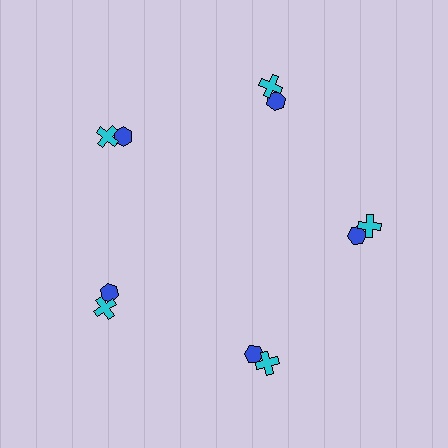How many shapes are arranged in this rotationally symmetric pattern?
There are 10 shapes, arranged in 5 groups of 2.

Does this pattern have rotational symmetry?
Yes, this pattern has 5-fold rotational symmetry. It looks the same after rotating 72 degrees around the center.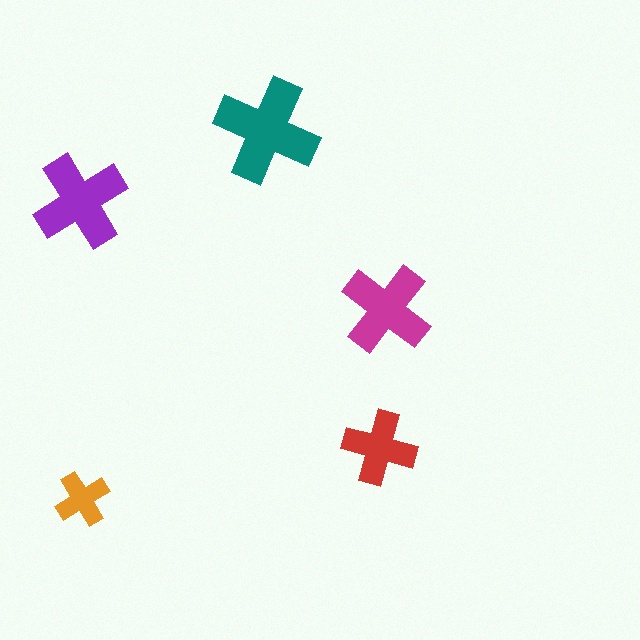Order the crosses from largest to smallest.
the teal one, the purple one, the magenta one, the red one, the orange one.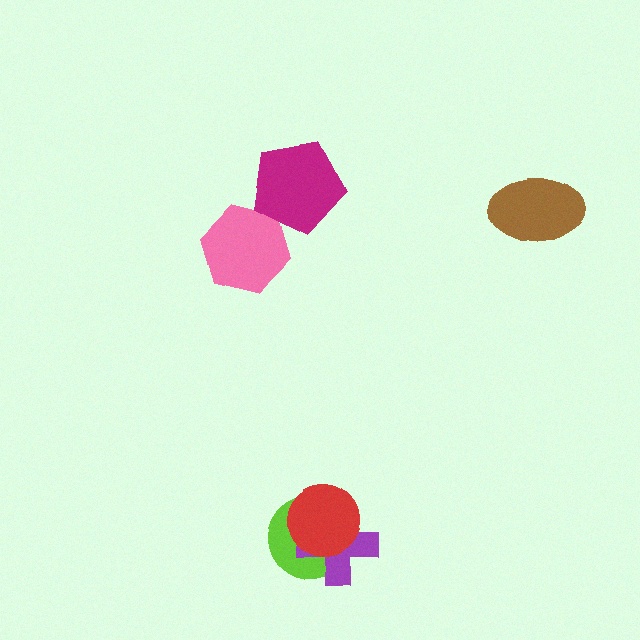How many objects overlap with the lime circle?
2 objects overlap with the lime circle.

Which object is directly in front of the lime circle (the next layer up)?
The purple cross is directly in front of the lime circle.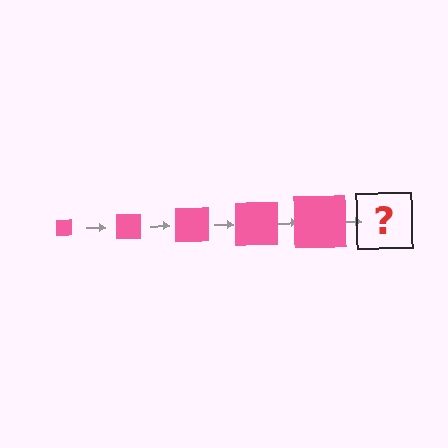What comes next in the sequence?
The next element should be a pink square, larger than the previous one.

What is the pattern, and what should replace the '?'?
The pattern is that the square gets progressively larger each step. The '?' should be a pink square, larger than the previous one.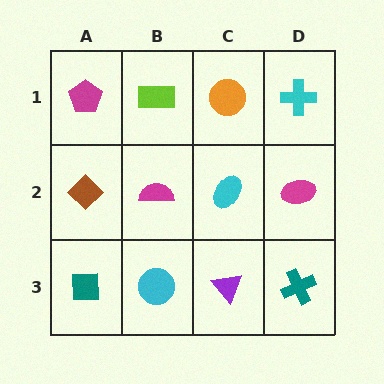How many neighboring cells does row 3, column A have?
2.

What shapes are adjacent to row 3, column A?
A brown diamond (row 2, column A), a cyan circle (row 3, column B).